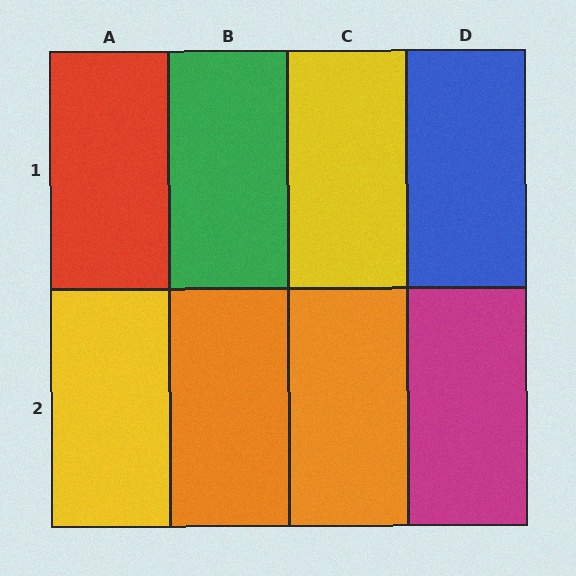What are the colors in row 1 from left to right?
Red, green, yellow, blue.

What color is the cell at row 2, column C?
Orange.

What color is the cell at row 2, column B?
Orange.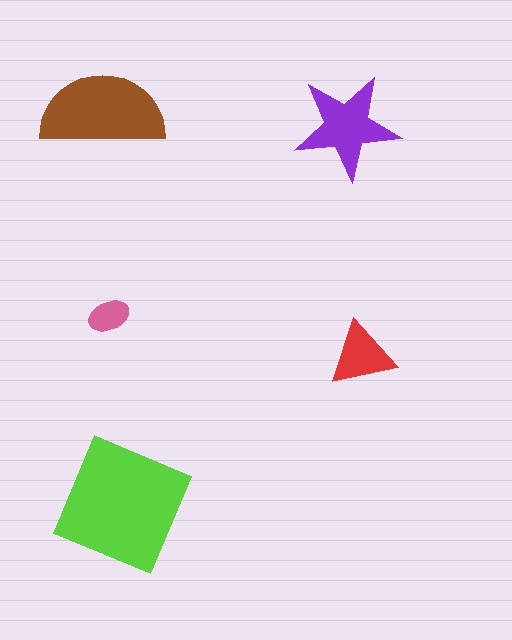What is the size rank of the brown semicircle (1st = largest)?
2nd.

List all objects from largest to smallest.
The lime square, the brown semicircle, the purple star, the red triangle, the pink ellipse.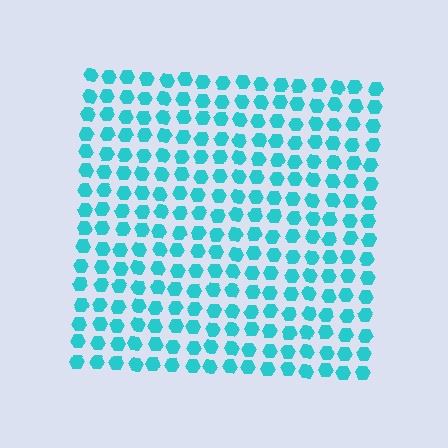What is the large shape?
The large shape is a square.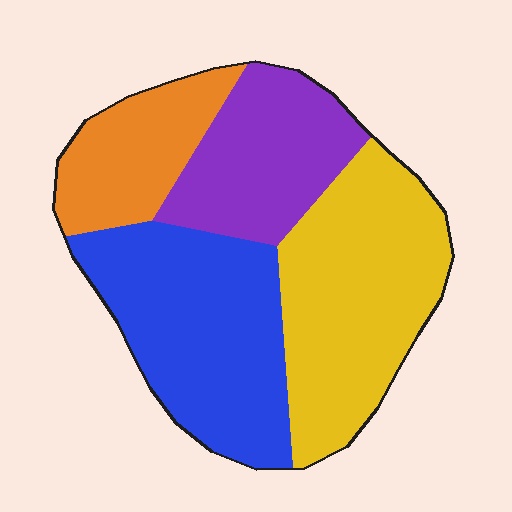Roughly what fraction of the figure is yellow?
Yellow covers 33% of the figure.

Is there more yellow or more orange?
Yellow.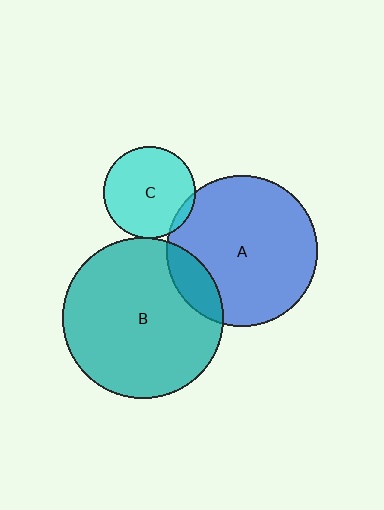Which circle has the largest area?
Circle B (teal).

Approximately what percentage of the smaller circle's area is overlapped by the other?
Approximately 15%.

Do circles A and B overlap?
Yes.